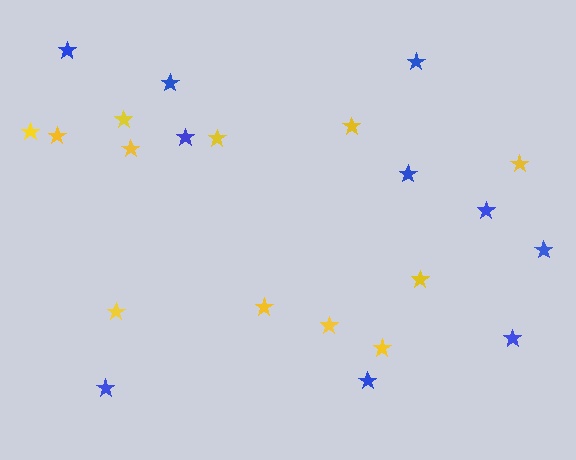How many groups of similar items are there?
There are 2 groups: one group of yellow stars (12) and one group of blue stars (10).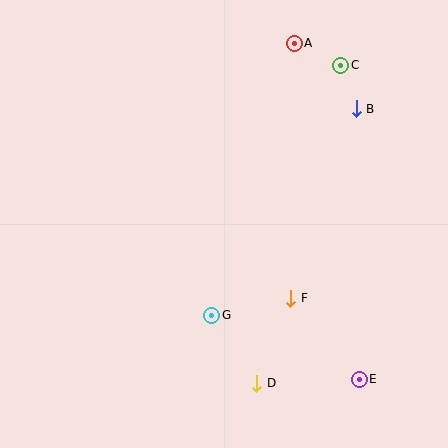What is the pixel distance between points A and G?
The distance between A and G is 284 pixels.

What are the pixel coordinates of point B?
Point B is at (356, 109).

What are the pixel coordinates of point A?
Point A is at (294, 43).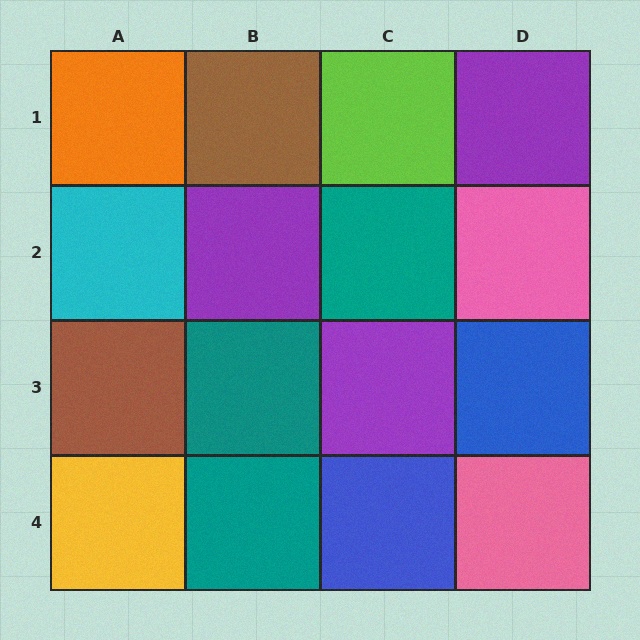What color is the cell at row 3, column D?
Blue.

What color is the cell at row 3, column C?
Purple.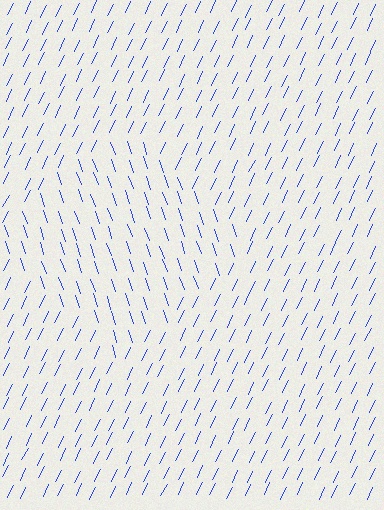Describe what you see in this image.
The image is filled with small blue line segments. A diamond region in the image has lines oriented differently from the surrounding lines, creating a visible texture boundary.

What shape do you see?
I see a diamond.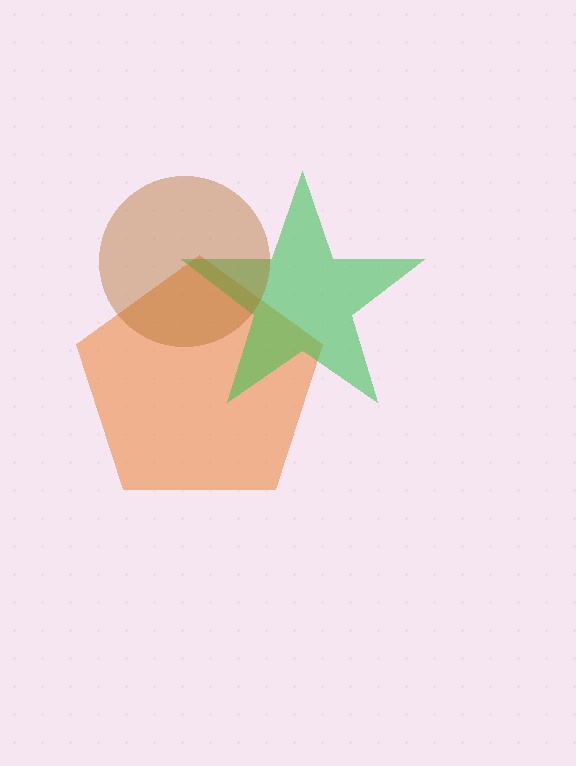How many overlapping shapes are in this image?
There are 3 overlapping shapes in the image.